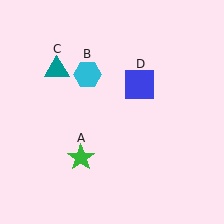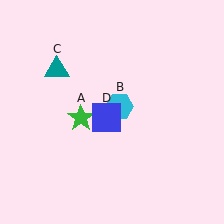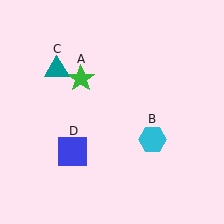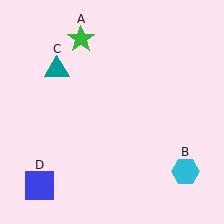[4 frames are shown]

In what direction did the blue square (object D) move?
The blue square (object D) moved down and to the left.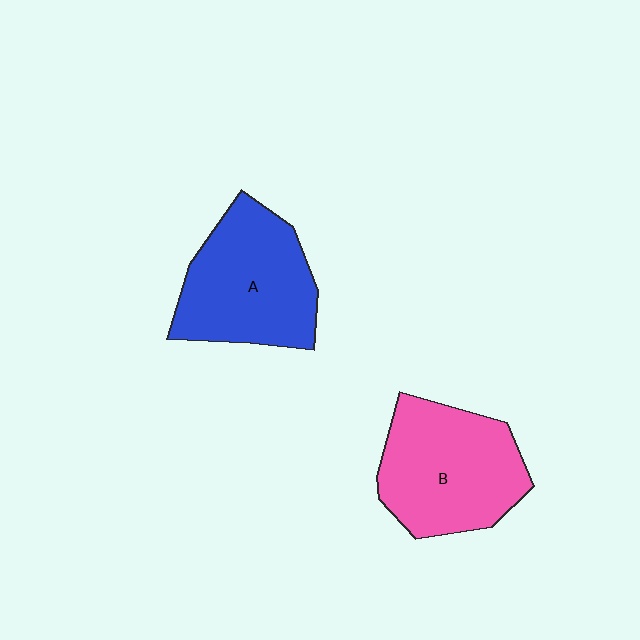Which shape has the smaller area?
Shape A (blue).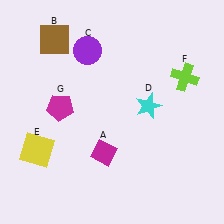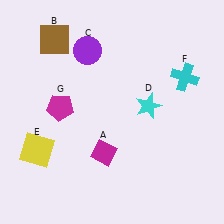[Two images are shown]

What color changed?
The cross (F) changed from lime in Image 1 to cyan in Image 2.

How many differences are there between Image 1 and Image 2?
There is 1 difference between the two images.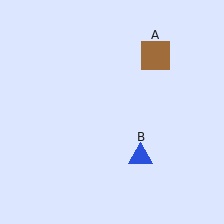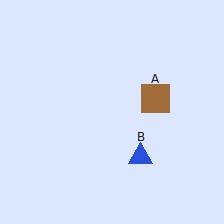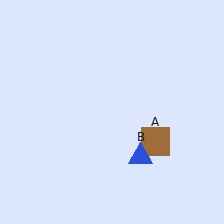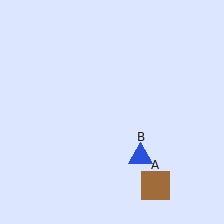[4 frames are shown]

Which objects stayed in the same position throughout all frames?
Blue triangle (object B) remained stationary.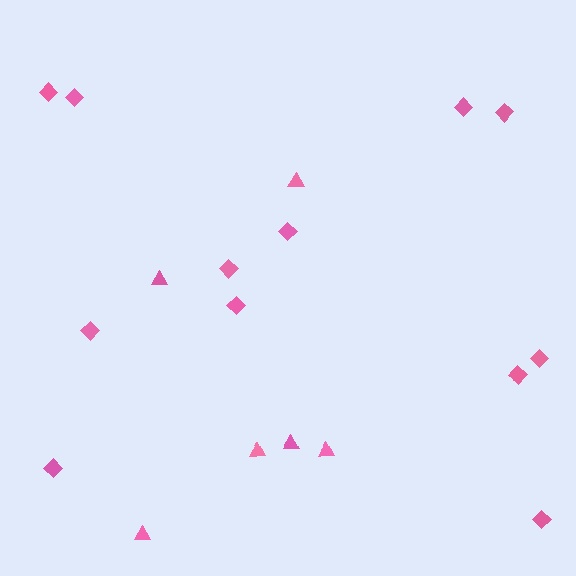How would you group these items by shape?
There are 2 groups: one group of diamonds (12) and one group of triangles (6).